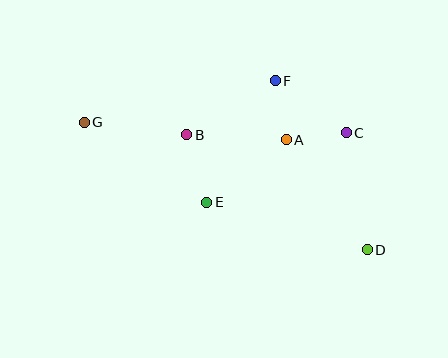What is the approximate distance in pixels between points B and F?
The distance between B and F is approximately 104 pixels.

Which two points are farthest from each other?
Points D and G are farthest from each other.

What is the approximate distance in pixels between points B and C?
The distance between B and C is approximately 159 pixels.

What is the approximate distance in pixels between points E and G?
The distance between E and G is approximately 146 pixels.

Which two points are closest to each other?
Points A and F are closest to each other.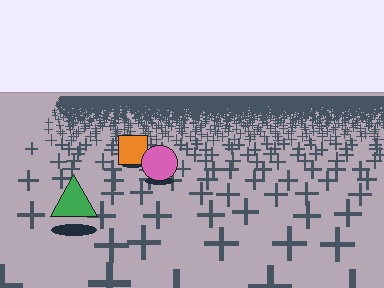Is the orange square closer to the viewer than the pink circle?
No. The pink circle is closer — you can tell from the texture gradient: the ground texture is coarser near it.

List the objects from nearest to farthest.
From nearest to farthest: the green triangle, the pink circle, the orange square.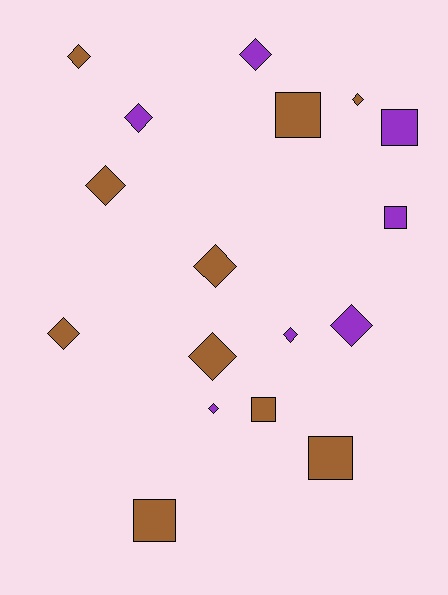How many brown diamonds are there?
There are 6 brown diamonds.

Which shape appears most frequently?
Diamond, with 11 objects.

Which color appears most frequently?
Brown, with 10 objects.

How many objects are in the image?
There are 17 objects.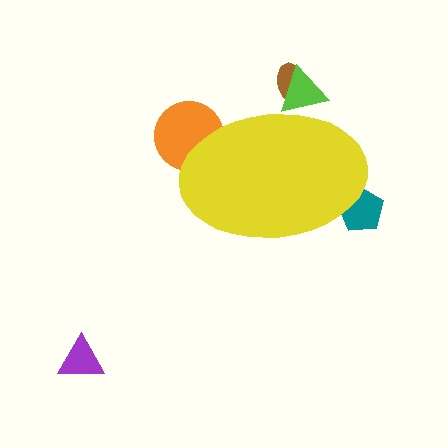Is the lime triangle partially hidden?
Yes, the lime triangle is partially hidden behind the yellow ellipse.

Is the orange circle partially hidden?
Yes, the orange circle is partially hidden behind the yellow ellipse.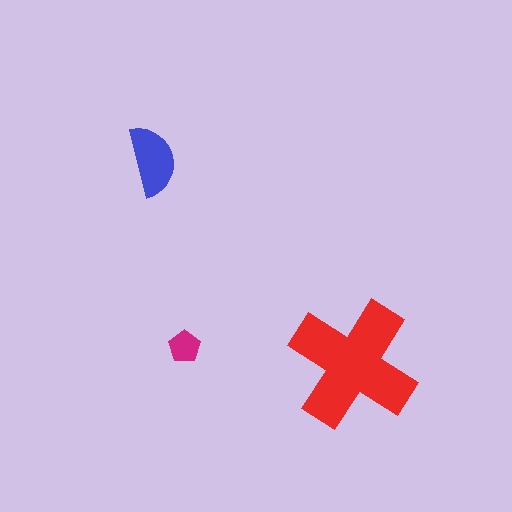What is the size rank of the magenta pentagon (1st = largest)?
3rd.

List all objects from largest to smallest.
The red cross, the blue semicircle, the magenta pentagon.